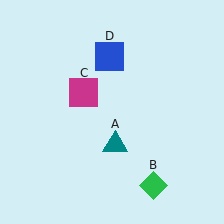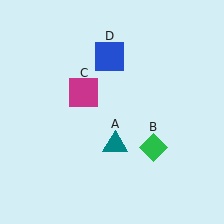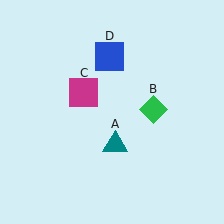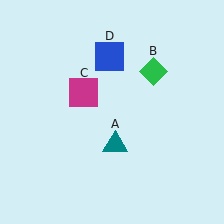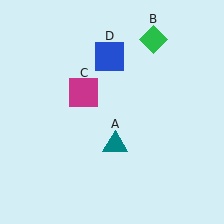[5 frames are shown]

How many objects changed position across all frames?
1 object changed position: green diamond (object B).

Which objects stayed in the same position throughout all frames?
Teal triangle (object A) and magenta square (object C) and blue square (object D) remained stationary.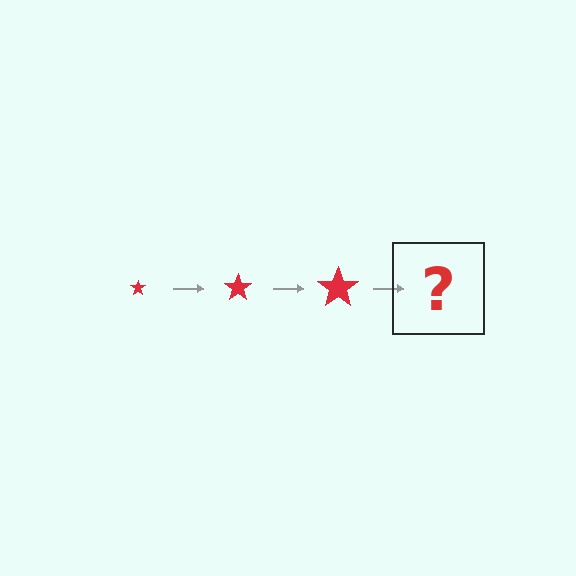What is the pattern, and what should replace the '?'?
The pattern is that the star gets progressively larger each step. The '?' should be a red star, larger than the previous one.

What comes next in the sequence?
The next element should be a red star, larger than the previous one.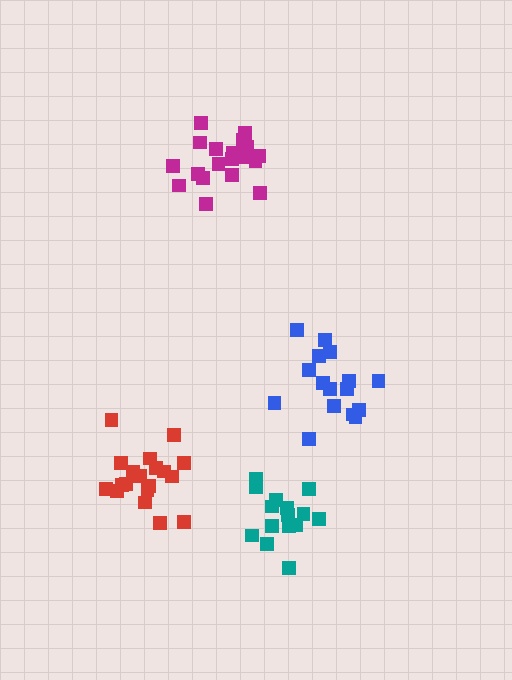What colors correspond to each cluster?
The clusters are colored: blue, magenta, red, teal.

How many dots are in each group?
Group 1: 16 dots, Group 2: 19 dots, Group 3: 19 dots, Group 4: 15 dots (69 total).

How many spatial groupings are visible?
There are 4 spatial groupings.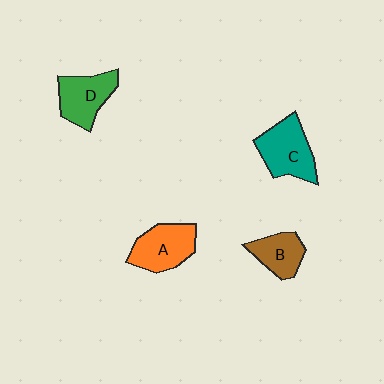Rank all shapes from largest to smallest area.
From largest to smallest: C (teal), A (orange), D (green), B (brown).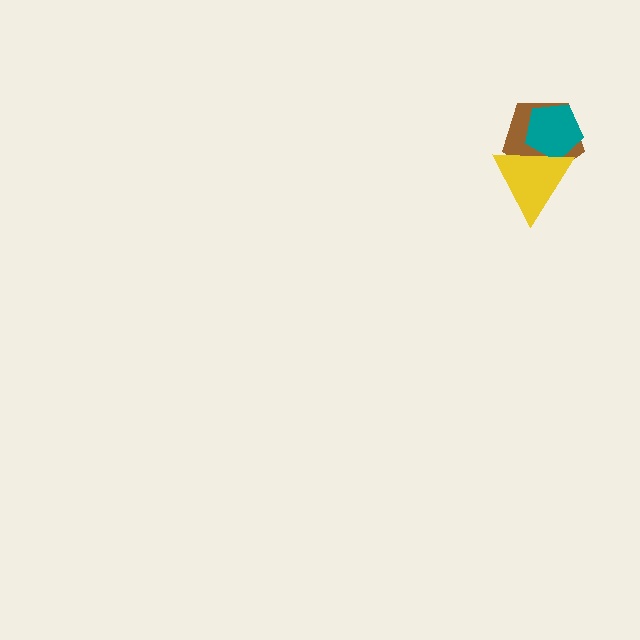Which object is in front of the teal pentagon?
The yellow triangle is in front of the teal pentagon.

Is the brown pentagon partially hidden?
Yes, it is partially covered by another shape.